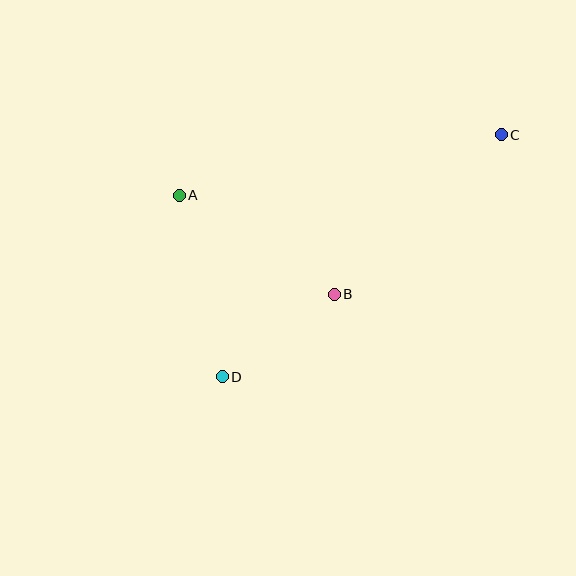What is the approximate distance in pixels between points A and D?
The distance between A and D is approximately 187 pixels.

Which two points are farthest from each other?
Points C and D are farthest from each other.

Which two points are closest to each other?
Points B and D are closest to each other.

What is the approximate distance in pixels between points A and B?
The distance between A and B is approximately 184 pixels.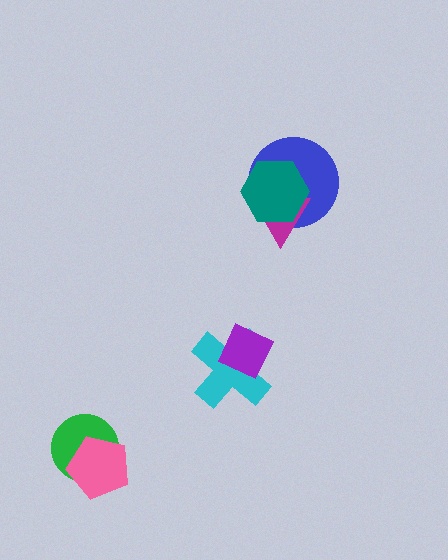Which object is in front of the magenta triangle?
The teal hexagon is in front of the magenta triangle.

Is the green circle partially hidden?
Yes, it is partially covered by another shape.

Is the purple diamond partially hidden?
No, no other shape covers it.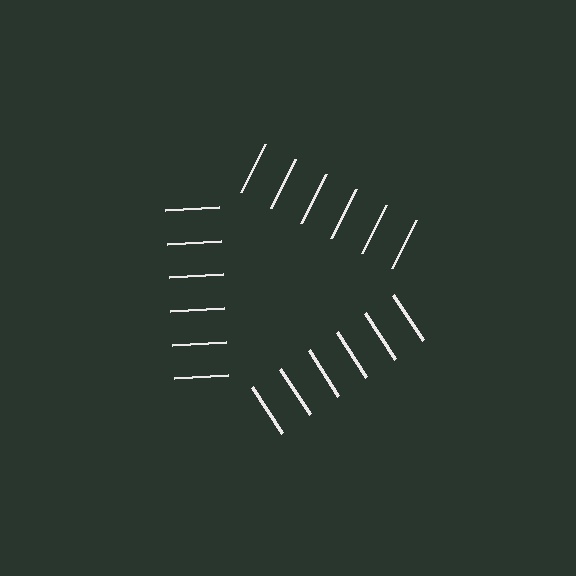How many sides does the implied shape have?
3 sides — the line-ends trace a triangle.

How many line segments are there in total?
18 — 6 along each of the 3 edges.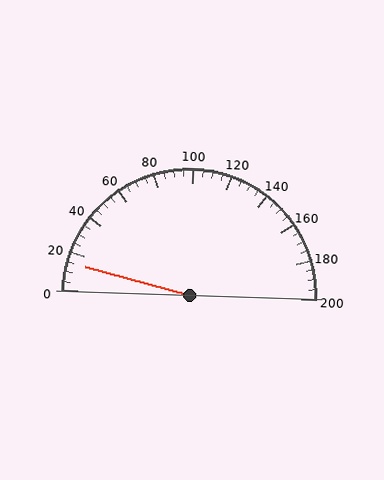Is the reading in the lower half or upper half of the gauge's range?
The reading is in the lower half of the range (0 to 200).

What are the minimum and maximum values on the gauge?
The gauge ranges from 0 to 200.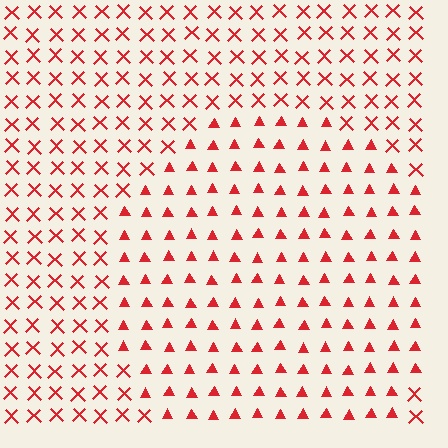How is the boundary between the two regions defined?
The boundary is defined by a change in element shape: triangles inside vs. X marks outside. All elements share the same color and spacing.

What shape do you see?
I see a circle.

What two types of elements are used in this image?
The image uses triangles inside the circle region and X marks outside it.